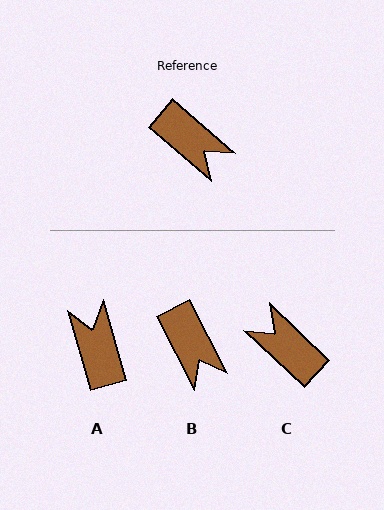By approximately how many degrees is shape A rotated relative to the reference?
Approximately 146 degrees counter-clockwise.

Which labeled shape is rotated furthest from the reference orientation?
C, about 177 degrees away.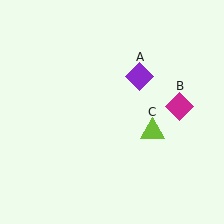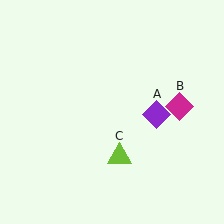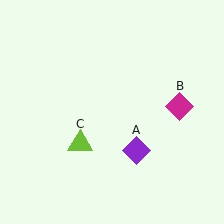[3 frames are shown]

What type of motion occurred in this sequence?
The purple diamond (object A), lime triangle (object C) rotated clockwise around the center of the scene.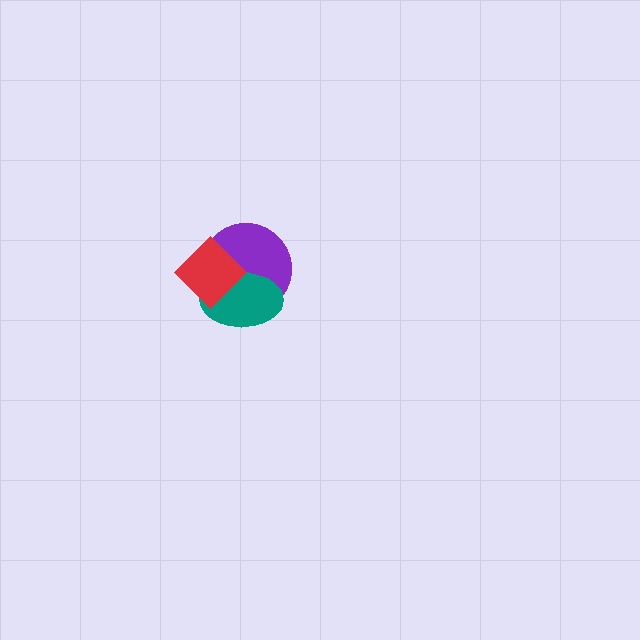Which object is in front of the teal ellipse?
The red diamond is in front of the teal ellipse.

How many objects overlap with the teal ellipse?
2 objects overlap with the teal ellipse.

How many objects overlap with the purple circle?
2 objects overlap with the purple circle.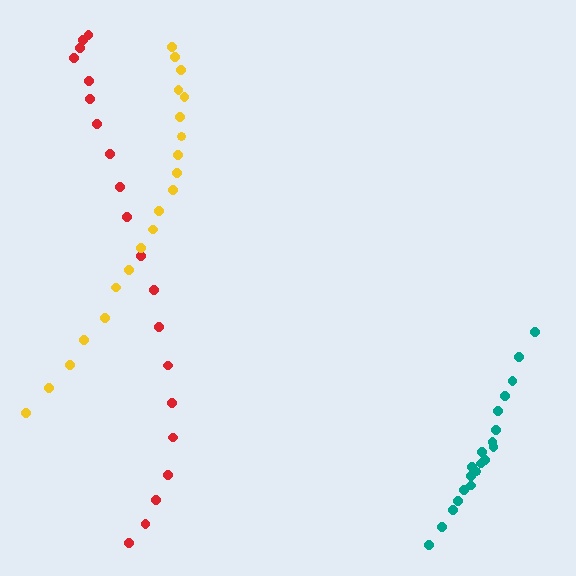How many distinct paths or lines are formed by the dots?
There are 3 distinct paths.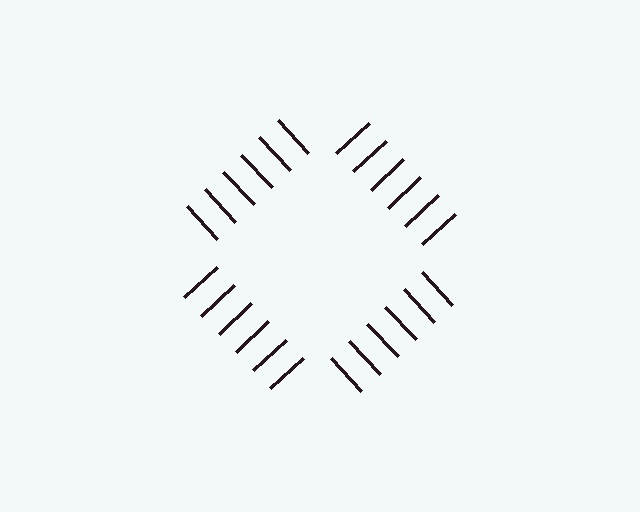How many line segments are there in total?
24 — 6 along each of the 4 edges.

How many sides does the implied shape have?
4 sides — the line-ends trace a square.